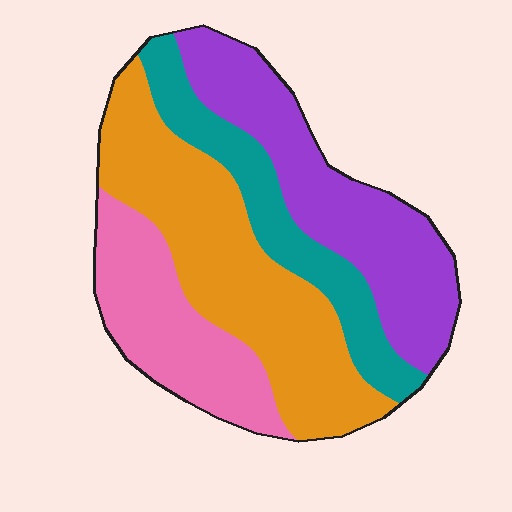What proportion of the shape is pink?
Pink takes up about one fifth (1/5) of the shape.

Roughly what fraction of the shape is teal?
Teal covers around 20% of the shape.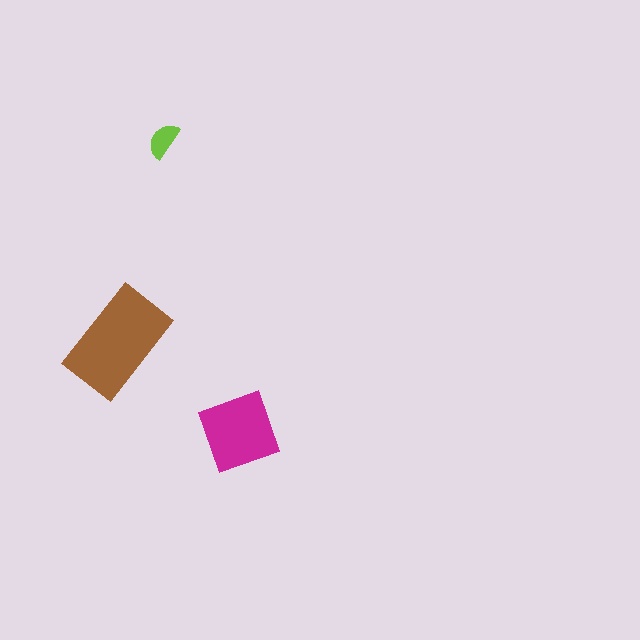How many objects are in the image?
There are 3 objects in the image.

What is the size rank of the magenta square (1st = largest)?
2nd.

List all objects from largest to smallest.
The brown rectangle, the magenta square, the lime semicircle.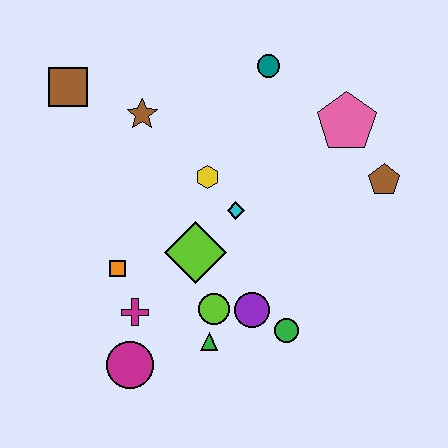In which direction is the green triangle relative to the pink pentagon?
The green triangle is below the pink pentagon.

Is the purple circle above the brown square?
No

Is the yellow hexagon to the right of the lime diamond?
Yes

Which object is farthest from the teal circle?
The magenta circle is farthest from the teal circle.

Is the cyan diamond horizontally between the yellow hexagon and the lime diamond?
No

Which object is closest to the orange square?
The magenta cross is closest to the orange square.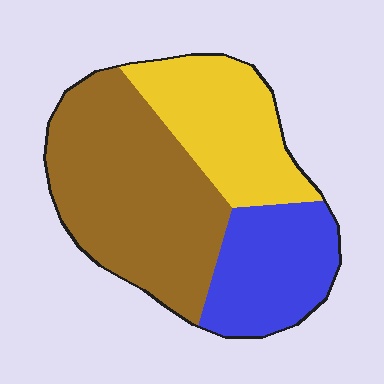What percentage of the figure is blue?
Blue covers about 25% of the figure.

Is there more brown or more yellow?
Brown.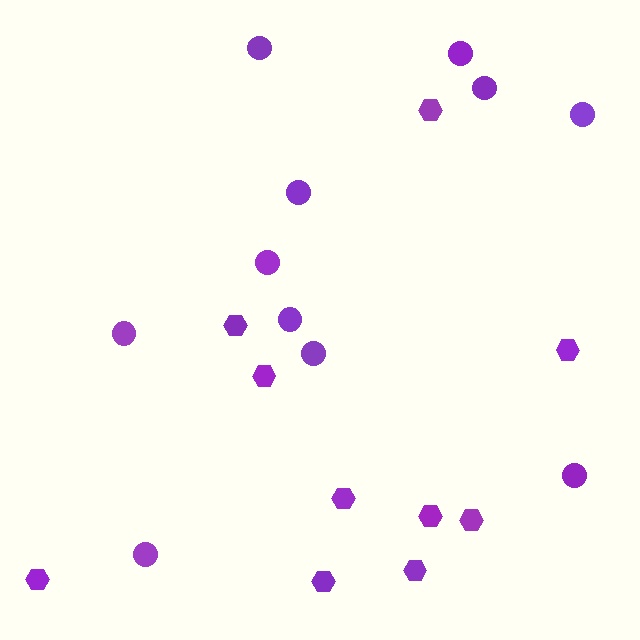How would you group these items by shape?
There are 2 groups: one group of hexagons (10) and one group of circles (11).